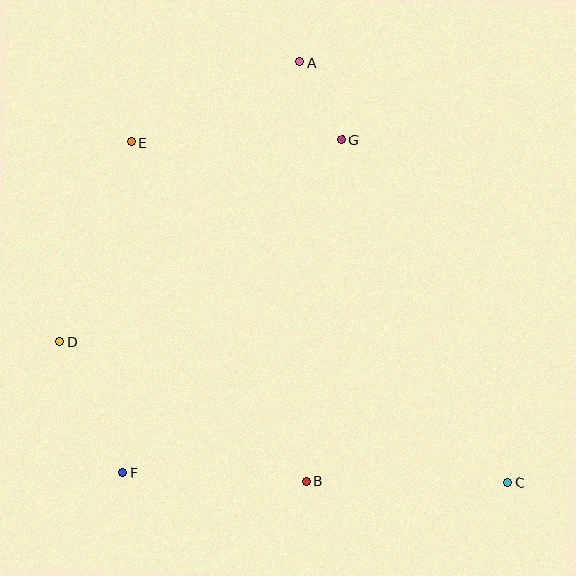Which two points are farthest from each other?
Points C and E are farthest from each other.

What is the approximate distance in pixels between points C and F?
The distance between C and F is approximately 385 pixels.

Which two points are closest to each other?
Points A and G are closest to each other.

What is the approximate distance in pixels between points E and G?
The distance between E and G is approximately 210 pixels.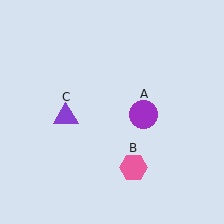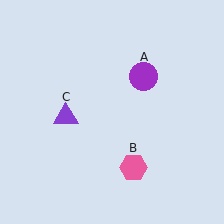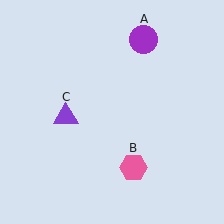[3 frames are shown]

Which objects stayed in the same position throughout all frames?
Pink hexagon (object B) and purple triangle (object C) remained stationary.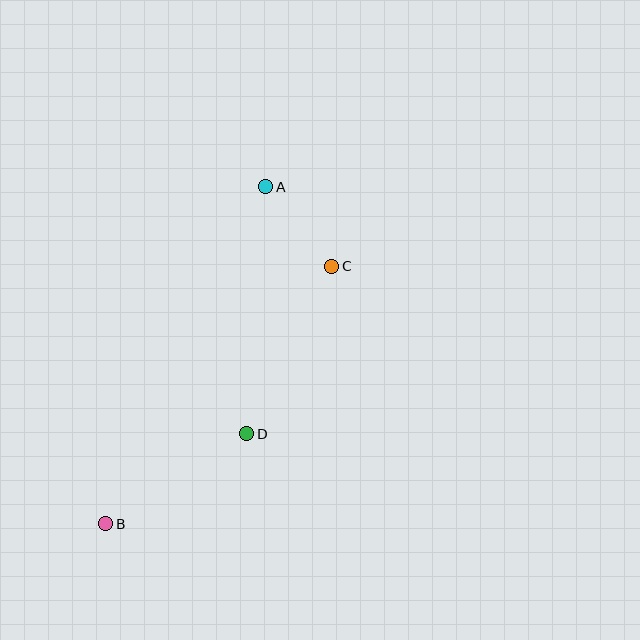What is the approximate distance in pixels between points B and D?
The distance between B and D is approximately 168 pixels.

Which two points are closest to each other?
Points A and C are closest to each other.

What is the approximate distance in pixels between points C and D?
The distance between C and D is approximately 188 pixels.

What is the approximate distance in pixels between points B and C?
The distance between B and C is approximately 343 pixels.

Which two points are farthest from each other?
Points A and B are farthest from each other.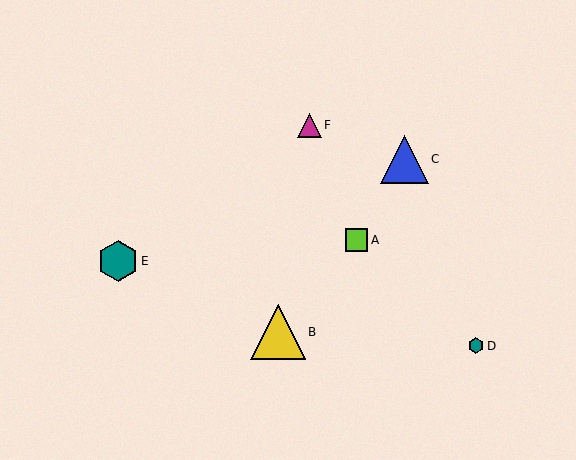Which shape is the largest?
The yellow triangle (labeled B) is the largest.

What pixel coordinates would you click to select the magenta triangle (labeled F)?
Click at (310, 125) to select the magenta triangle F.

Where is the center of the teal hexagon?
The center of the teal hexagon is at (118, 261).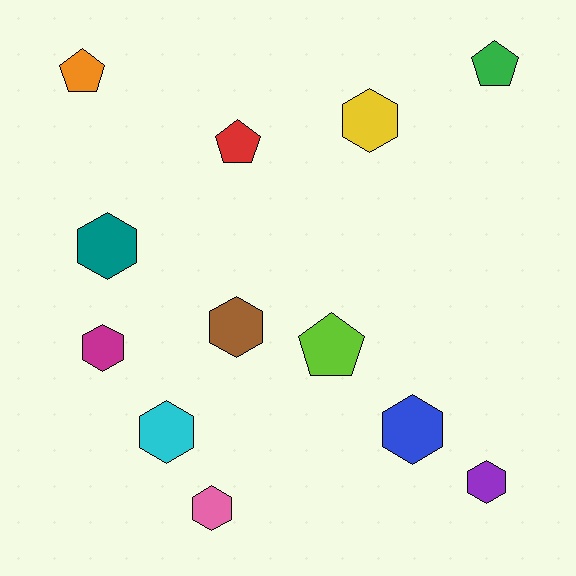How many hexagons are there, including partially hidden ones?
There are 8 hexagons.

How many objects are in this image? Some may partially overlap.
There are 12 objects.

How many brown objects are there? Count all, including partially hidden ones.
There is 1 brown object.